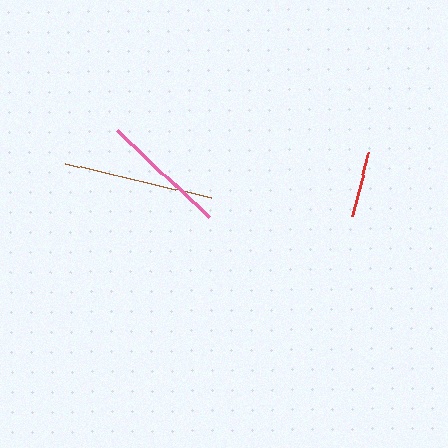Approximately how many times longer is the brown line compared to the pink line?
The brown line is approximately 1.2 times the length of the pink line.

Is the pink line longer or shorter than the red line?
The pink line is longer than the red line.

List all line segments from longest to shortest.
From longest to shortest: brown, pink, red.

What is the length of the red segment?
The red segment is approximately 66 pixels long.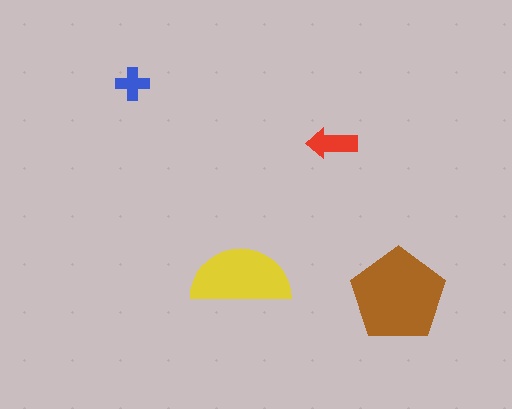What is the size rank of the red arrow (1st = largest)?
3rd.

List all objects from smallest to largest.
The blue cross, the red arrow, the yellow semicircle, the brown pentagon.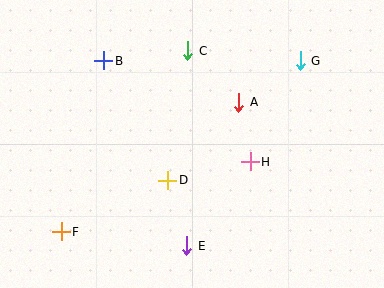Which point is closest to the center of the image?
Point D at (168, 180) is closest to the center.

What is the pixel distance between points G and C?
The distance between G and C is 113 pixels.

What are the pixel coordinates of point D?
Point D is at (168, 180).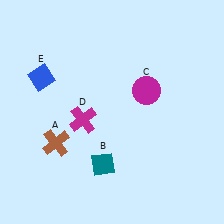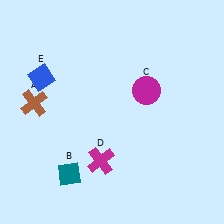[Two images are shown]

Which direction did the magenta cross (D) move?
The magenta cross (D) moved down.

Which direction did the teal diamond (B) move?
The teal diamond (B) moved left.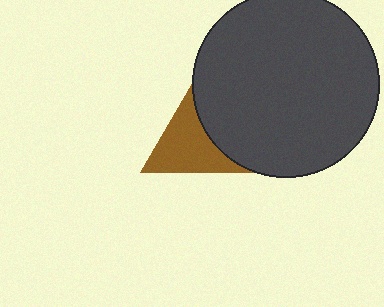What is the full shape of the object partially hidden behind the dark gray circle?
The partially hidden object is a brown triangle.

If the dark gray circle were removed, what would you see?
You would see the complete brown triangle.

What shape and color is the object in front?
The object in front is a dark gray circle.